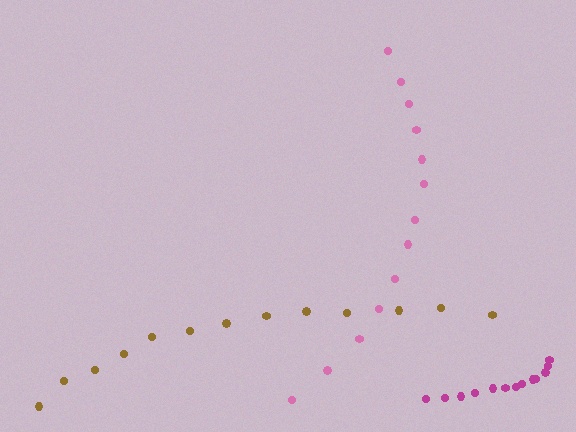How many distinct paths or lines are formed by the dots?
There are 3 distinct paths.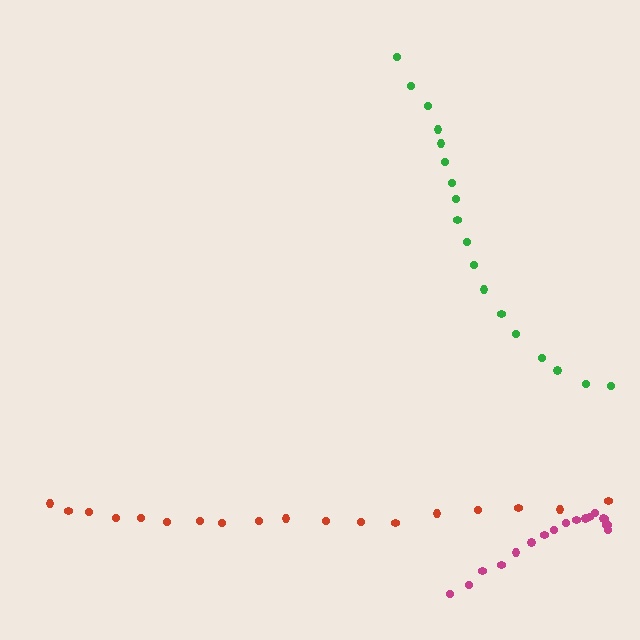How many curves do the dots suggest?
There are 3 distinct paths.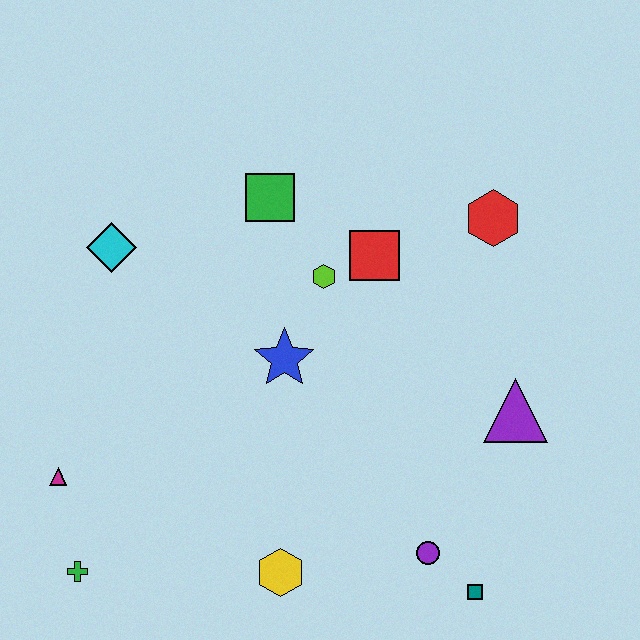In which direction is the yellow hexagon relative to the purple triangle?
The yellow hexagon is to the left of the purple triangle.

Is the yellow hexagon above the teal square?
Yes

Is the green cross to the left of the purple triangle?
Yes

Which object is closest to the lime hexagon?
The red square is closest to the lime hexagon.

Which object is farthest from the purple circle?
The cyan diamond is farthest from the purple circle.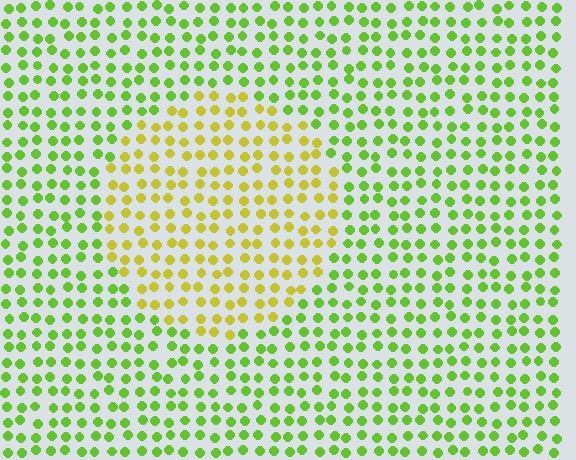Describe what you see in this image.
The image is filled with small lime elements in a uniform arrangement. A circle-shaped region is visible where the elements are tinted to a slightly different hue, forming a subtle color boundary.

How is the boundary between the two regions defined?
The boundary is defined purely by a slight shift in hue (about 39 degrees). Spacing, size, and orientation are identical on both sides.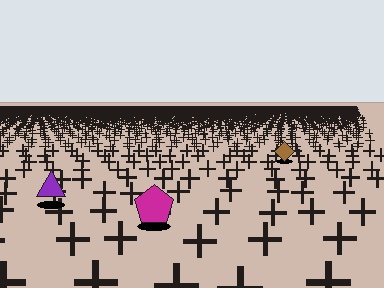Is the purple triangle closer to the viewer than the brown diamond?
Yes. The purple triangle is closer — you can tell from the texture gradient: the ground texture is coarser near it.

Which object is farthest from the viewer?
The brown diamond is farthest from the viewer. It appears smaller and the ground texture around it is denser.